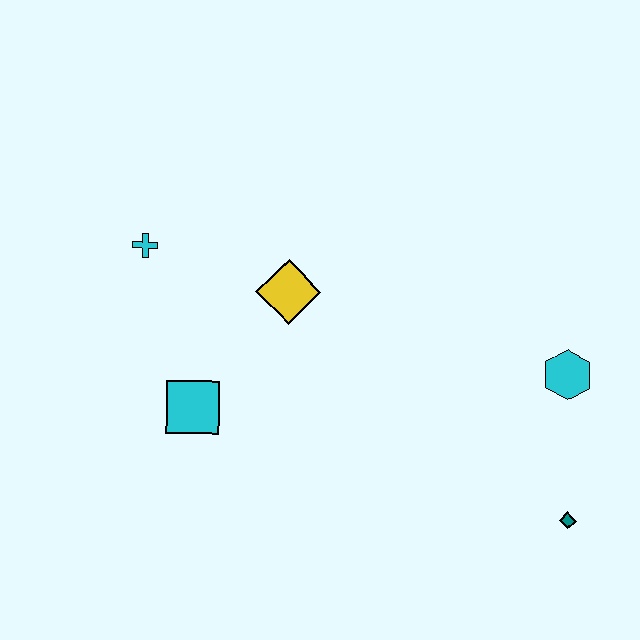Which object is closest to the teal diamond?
The cyan hexagon is closest to the teal diamond.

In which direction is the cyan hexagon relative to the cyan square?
The cyan hexagon is to the right of the cyan square.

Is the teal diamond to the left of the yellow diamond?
No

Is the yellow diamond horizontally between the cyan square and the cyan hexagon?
Yes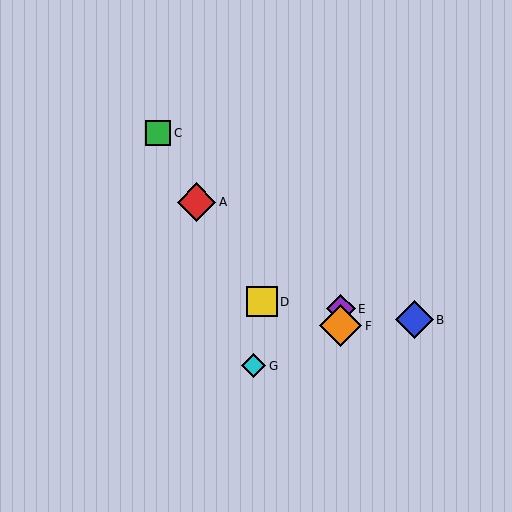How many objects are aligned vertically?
2 objects (E, F) are aligned vertically.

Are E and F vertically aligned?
Yes, both are at x≈341.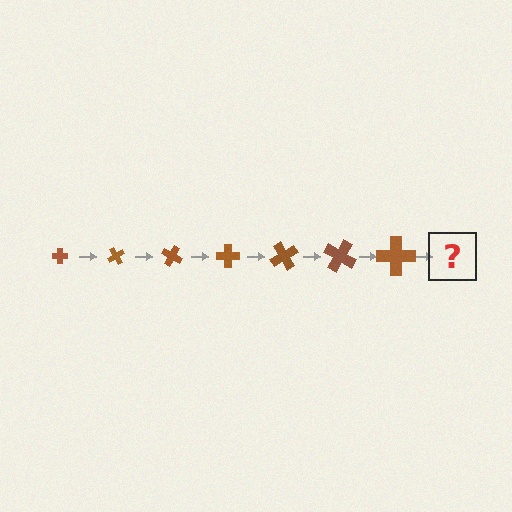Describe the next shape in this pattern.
It should be a cross, larger than the previous one and rotated 420 degrees from the start.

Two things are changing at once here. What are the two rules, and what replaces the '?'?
The two rules are that the cross grows larger each step and it rotates 60 degrees each step. The '?' should be a cross, larger than the previous one and rotated 420 degrees from the start.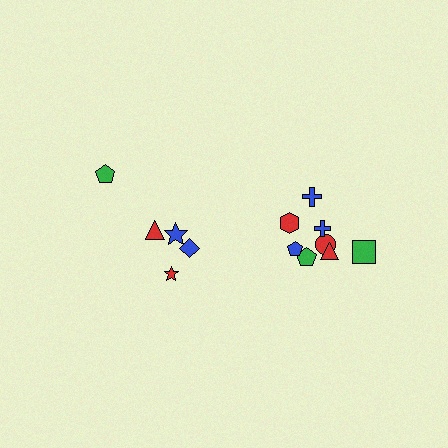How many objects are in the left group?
There are 5 objects.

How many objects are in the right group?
There are 8 objects.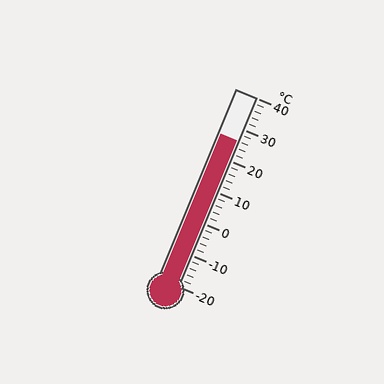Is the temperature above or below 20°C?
The temperature is above 20°C.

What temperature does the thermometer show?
The thermometer shows approximately 26°C.